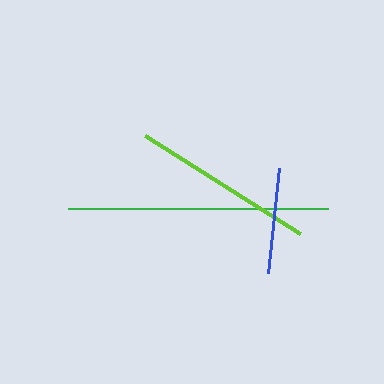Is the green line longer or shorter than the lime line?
The green line is longer than the lime line.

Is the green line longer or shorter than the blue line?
The green line is longer than the blue line.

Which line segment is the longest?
The green line is the longest at approximately 261 pixels.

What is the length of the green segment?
The green segment is approximately 261 pixels long.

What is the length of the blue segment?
The blue segment is approximately 106 pixels long.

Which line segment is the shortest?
The blue line is the shortest at approximately 106 pixels.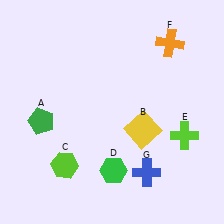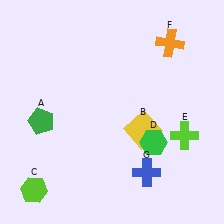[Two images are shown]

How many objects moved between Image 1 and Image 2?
2 objects moved between the two images.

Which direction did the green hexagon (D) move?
The green hexagon (D) moved right.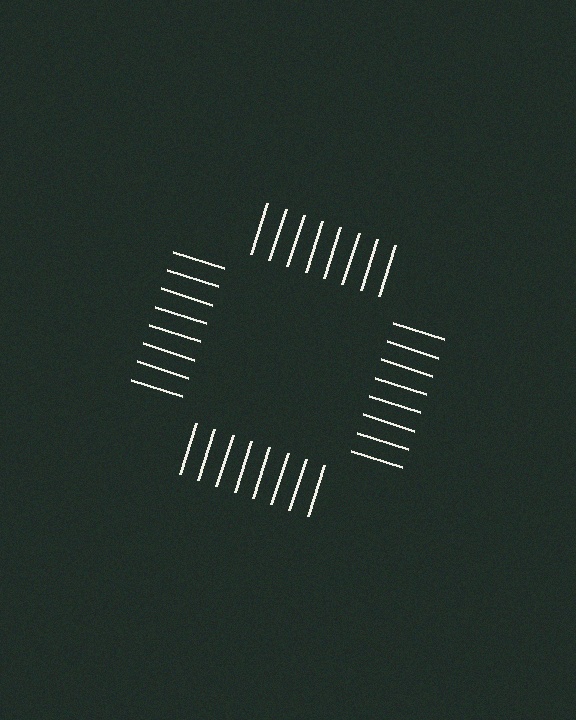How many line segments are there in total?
32 — 8 along each of the 4 edges.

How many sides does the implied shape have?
4 sides — the line-ends trace a square.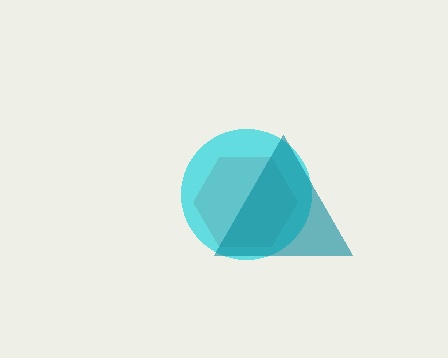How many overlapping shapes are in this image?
There are 3 overlapping shapes in the image.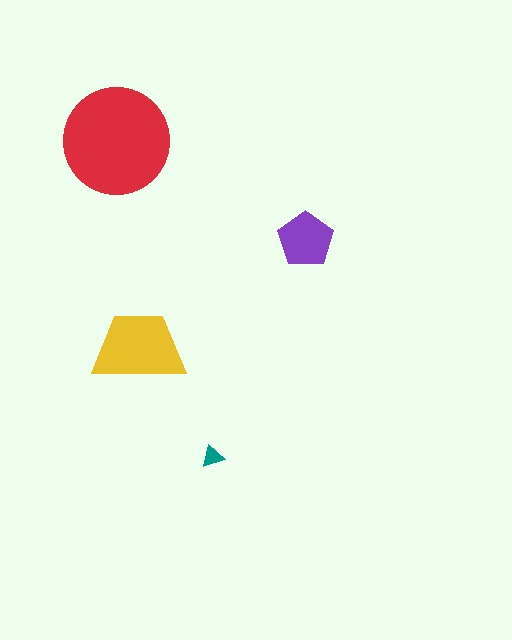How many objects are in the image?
There are 4 objects in the image.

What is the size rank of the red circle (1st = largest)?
1st.